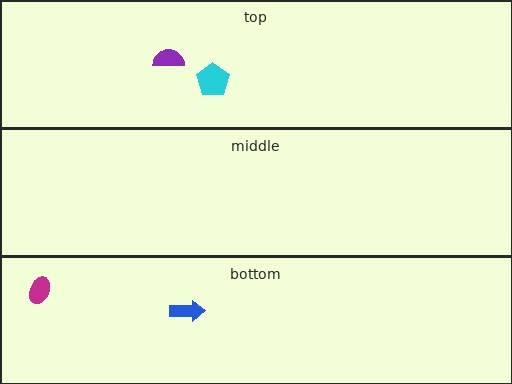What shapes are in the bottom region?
The magenta ellipse, the blue arrow.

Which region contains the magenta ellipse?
The bottom region.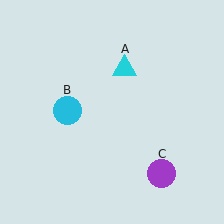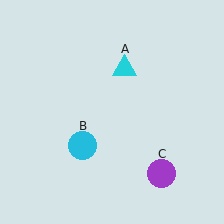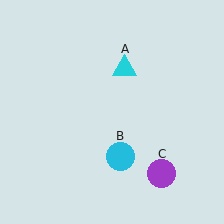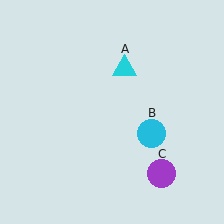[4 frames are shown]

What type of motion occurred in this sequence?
The cyan circle (object B) rotated counterclockwise around the center of the scene.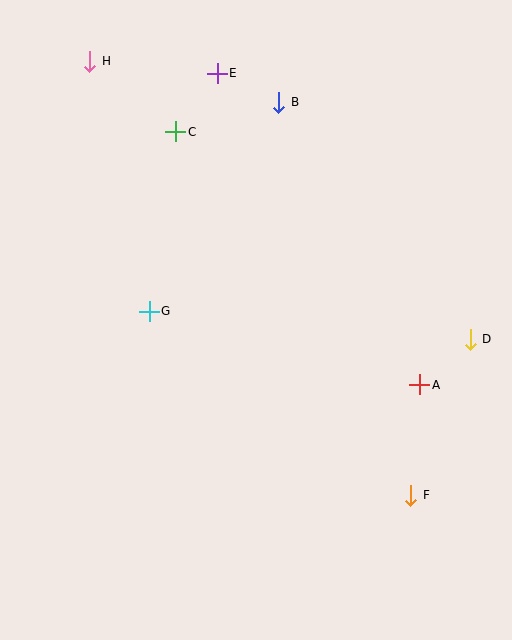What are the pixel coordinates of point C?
Point C is at (176, 132).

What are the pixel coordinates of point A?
Point A is at (420, 385).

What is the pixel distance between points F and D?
The distance between F and D is 167 pixels.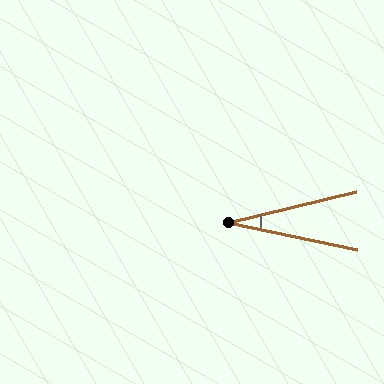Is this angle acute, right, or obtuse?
It is acute.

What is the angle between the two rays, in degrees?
Approximately 26 degrees.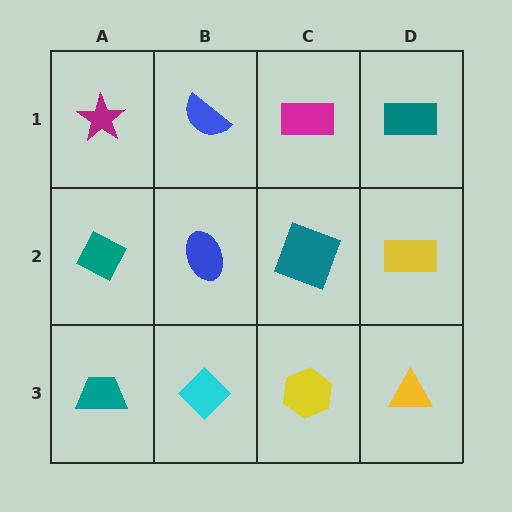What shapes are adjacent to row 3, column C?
A teal square (row 2, column C), a cyan diamond (row 3, column B), a yellow triangle (row 3, column D).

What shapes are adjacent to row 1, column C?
A teal square (row 2, column C), a blue semicircle (row 1, column B), a teal rectangle (row 1, column D).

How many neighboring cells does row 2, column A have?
3.